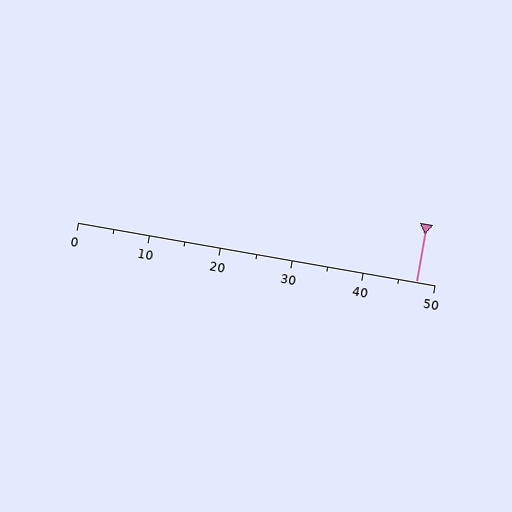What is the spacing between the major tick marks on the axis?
The major ticks are spaced 10 apart.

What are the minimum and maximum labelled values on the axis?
The axis runs from 0 to 50.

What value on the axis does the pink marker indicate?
The marker indicates approximately 47.5.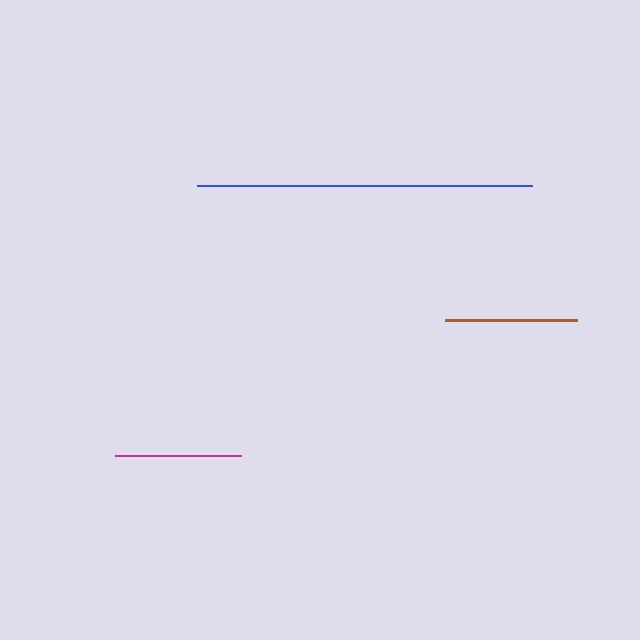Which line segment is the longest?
The blue line is the longest at approximately 335 pixels.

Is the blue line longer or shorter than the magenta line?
The blue line is longer than the magenta line.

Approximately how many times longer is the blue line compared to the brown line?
The blue line is approximately 2.5 times the length of the brown line.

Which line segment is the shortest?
The magenta line is the shortest at approximately 126 pixels.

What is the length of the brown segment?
The brown segment is approximately 132 pixels long.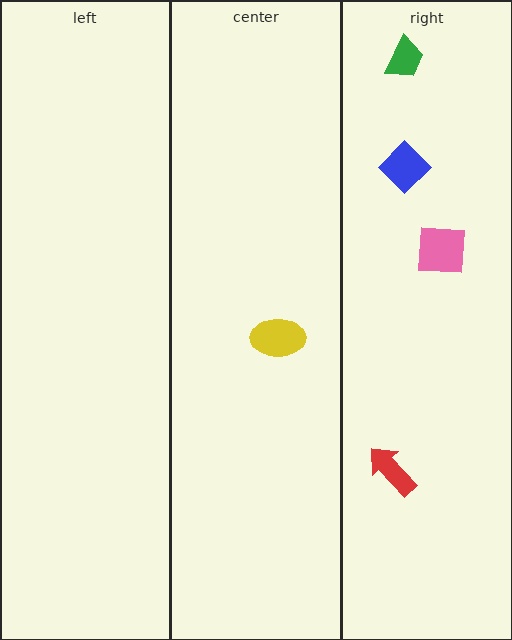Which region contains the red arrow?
The right region.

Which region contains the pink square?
The right region.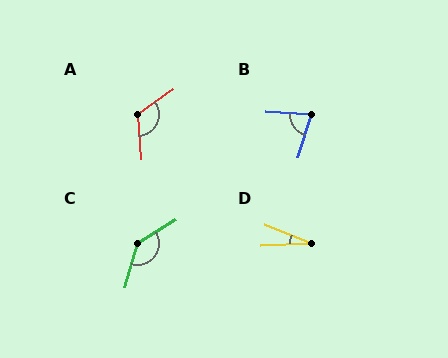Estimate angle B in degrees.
Approximately 77 degrees.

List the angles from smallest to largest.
D (25°), B (77°), A (122°), C (137°).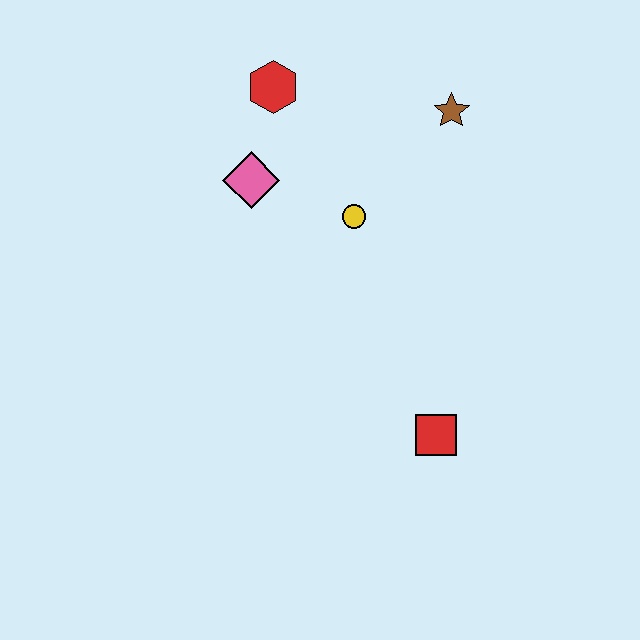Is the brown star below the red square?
No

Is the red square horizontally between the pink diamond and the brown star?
Yes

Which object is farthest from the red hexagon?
The red square is farthest from the red hexagon.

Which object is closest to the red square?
The yellow circle is closest to the red square.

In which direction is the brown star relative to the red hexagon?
The brown star is to the right of the red hexagon.